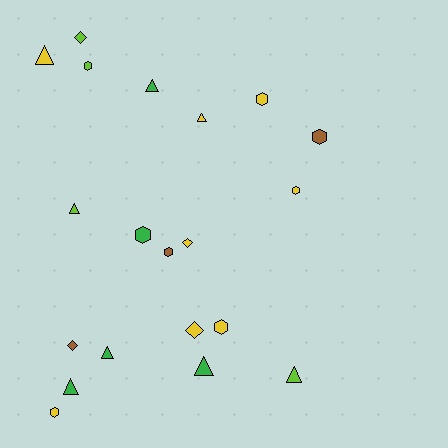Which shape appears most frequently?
Hexagon, with 8 objects.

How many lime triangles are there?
There are 2 lime triangles.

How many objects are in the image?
There are 20 objects.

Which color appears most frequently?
Yellow, with 8 objects.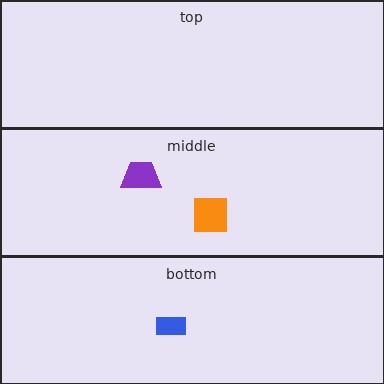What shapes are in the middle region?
The purple trapezoid, the orange square.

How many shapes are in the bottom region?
1.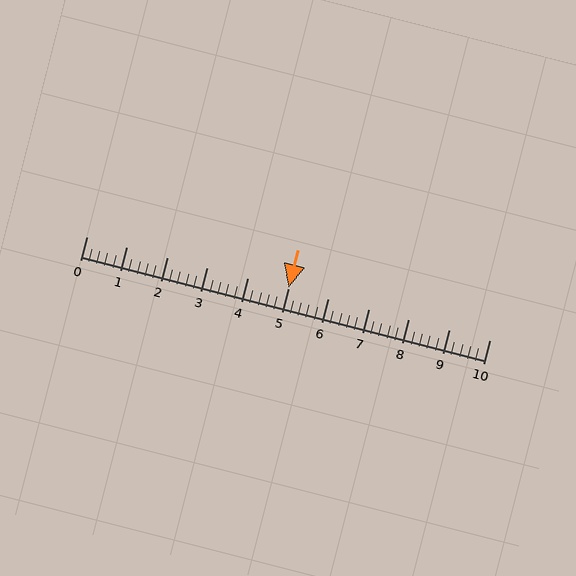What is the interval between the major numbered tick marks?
The major tick marks are spaced 1 units apart.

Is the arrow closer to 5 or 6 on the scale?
The arrow is closer to 5.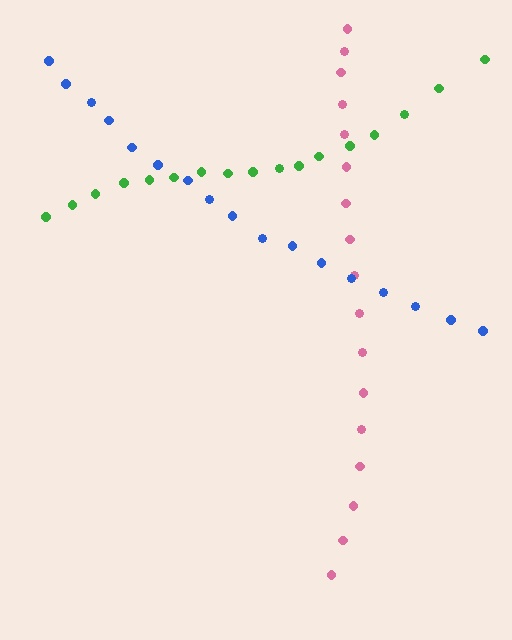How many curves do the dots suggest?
There are 3 distinct paths.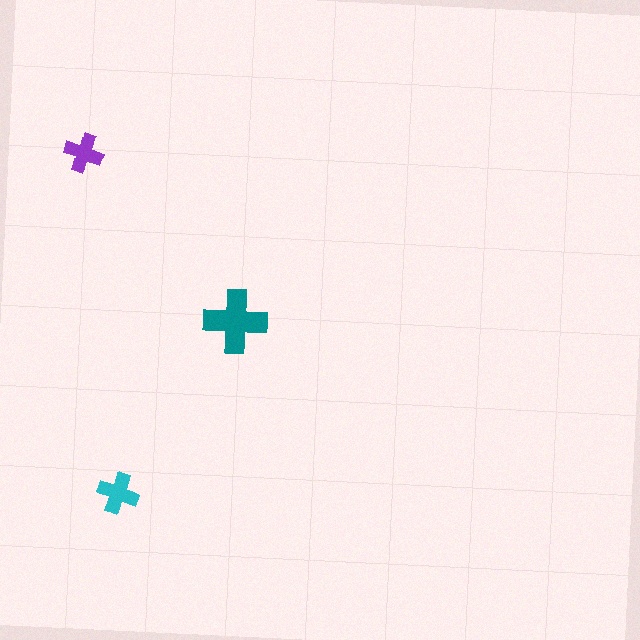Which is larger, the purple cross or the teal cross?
The teal one.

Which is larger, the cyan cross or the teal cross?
The teal one.